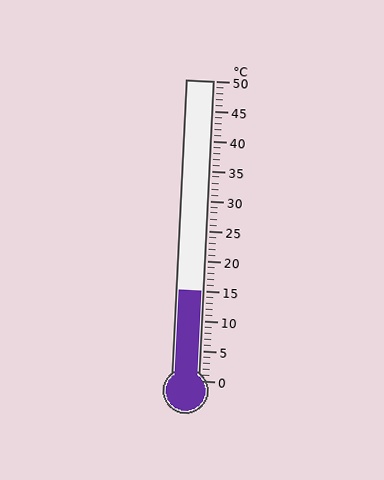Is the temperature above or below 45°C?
The temperature is below 45°C.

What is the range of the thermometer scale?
The thermometer scale ranges from 0°C to 50°C.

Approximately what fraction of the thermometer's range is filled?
The thermometer is filled to approximately 30% of its range.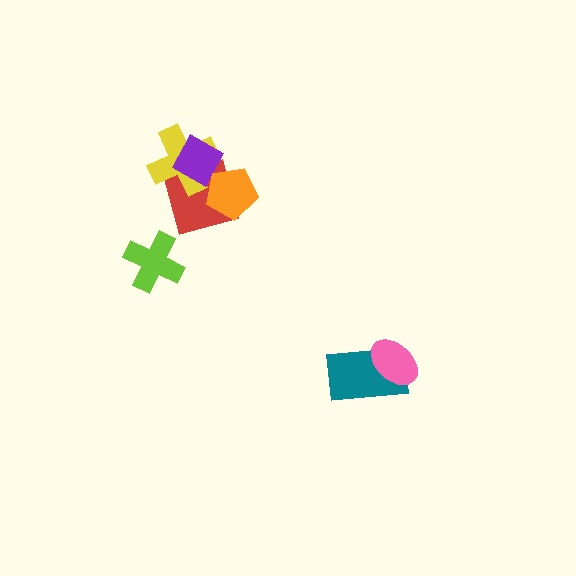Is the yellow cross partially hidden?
Yes, it is partially covered by another shape.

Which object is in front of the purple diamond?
The orange pentagon is in front of the purple diamond.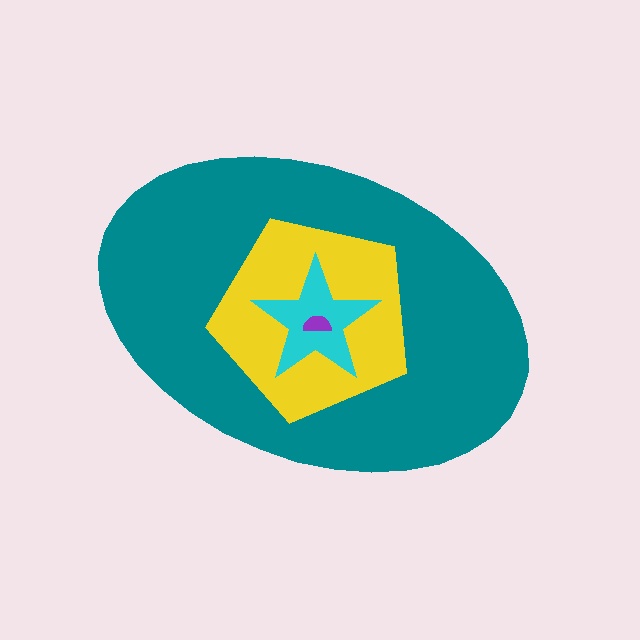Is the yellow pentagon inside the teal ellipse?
Yes.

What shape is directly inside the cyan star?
The purple semicircle.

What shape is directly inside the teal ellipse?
The yellow pentagon.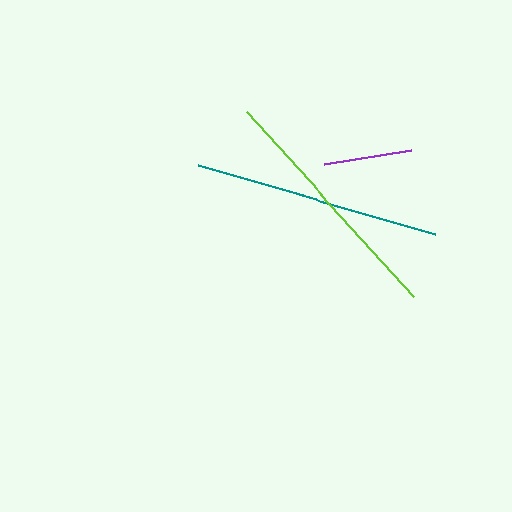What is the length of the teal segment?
The teal segment is approximately 247 pixels long.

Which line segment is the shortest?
The purple line is the shortest at approximately 87 pixels.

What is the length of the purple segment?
The purple segment is approximately 87 pixels long.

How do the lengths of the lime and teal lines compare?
The lime and teal lines are approximately the same length.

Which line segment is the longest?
The lime line is the longest at approximately 250 pixels.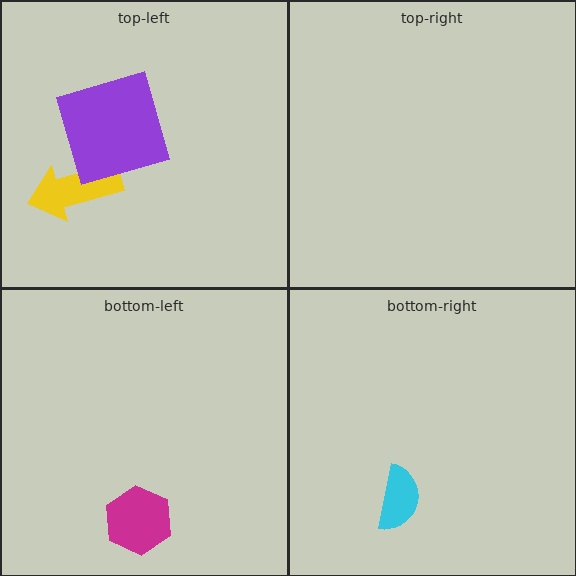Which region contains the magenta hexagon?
The bottom-left region.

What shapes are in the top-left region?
The yellow arrow, the purple square.